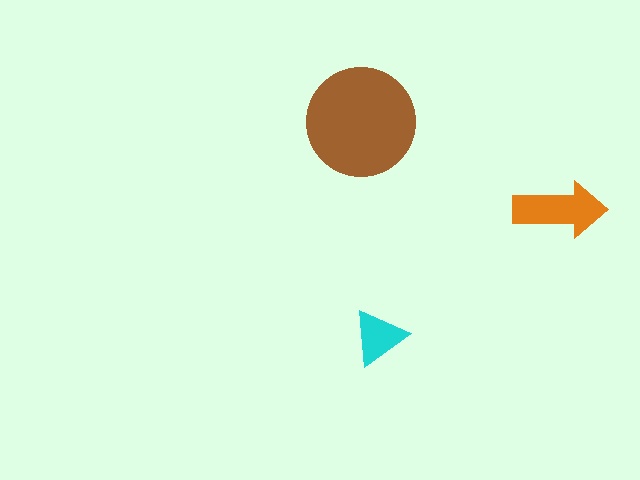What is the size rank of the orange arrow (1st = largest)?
2nd.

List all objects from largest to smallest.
The brown circle, the orange arrow, the cyan triangle.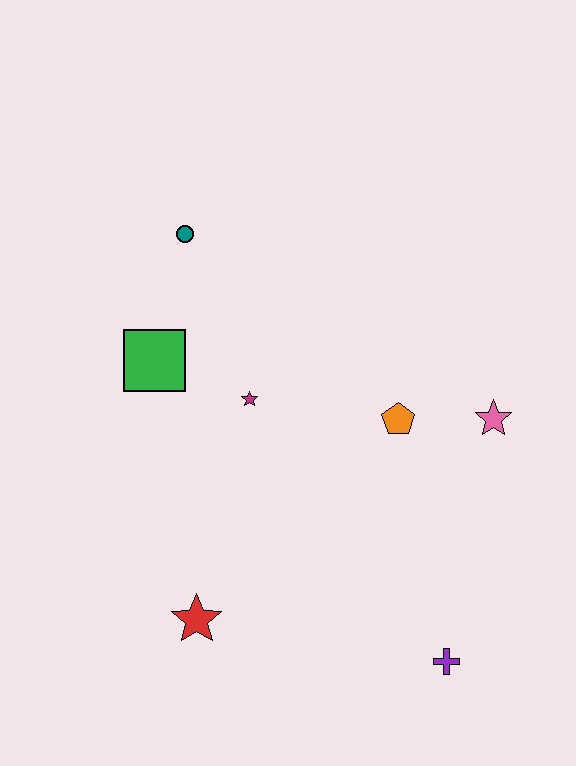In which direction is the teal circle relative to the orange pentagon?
The teal circle is to the left of the orange pentagon.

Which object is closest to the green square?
The magenta star is closest to the green square.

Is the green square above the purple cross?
Yes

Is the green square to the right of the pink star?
No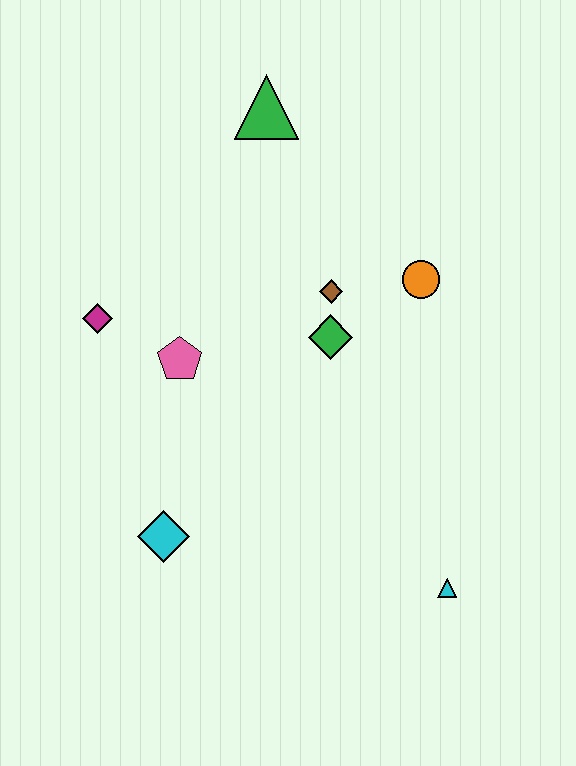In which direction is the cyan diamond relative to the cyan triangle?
The cyan diamond is to the left of the cyan triangle.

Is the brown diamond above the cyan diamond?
Yes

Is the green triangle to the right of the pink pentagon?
Yes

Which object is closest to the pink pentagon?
The magenta diamond is closest to the pink pentagon.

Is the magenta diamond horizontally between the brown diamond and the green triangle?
No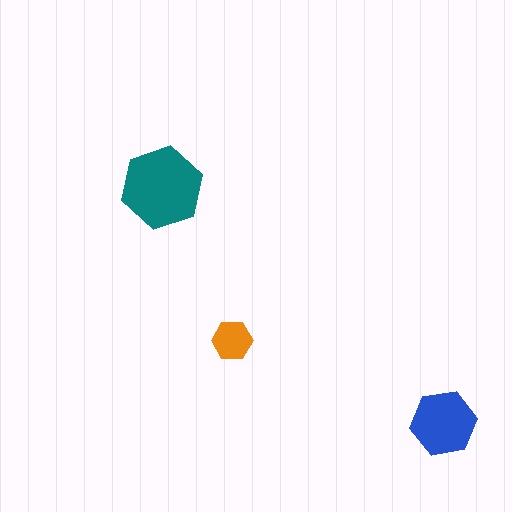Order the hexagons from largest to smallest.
the teal one, the blue one, the orange one.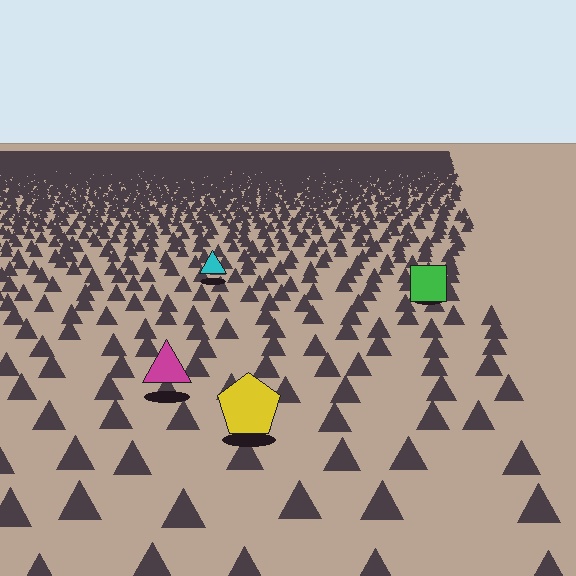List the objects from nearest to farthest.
From nearest to farthest: the yellow pentagon, the magenta triangle, the green square, the cyan triangle.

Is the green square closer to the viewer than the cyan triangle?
Yes. The green square is closer — you can tell from the texture gradient: the ground texture is coarser near it.